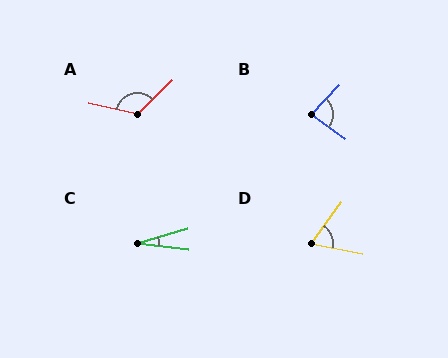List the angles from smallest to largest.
C (23°), D (65°), B (83°), A (123°).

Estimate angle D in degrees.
Approximately 65 degrees.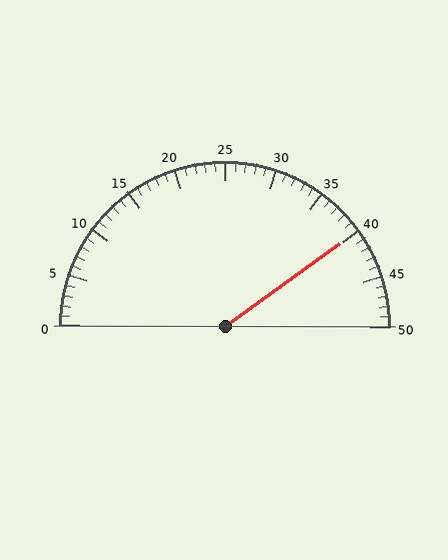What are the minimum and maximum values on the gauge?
The gauge ranges from 0 to 50.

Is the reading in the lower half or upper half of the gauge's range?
The reading is in the upper half of the range (0 to 50).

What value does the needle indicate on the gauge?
The needle indicates approximately 40.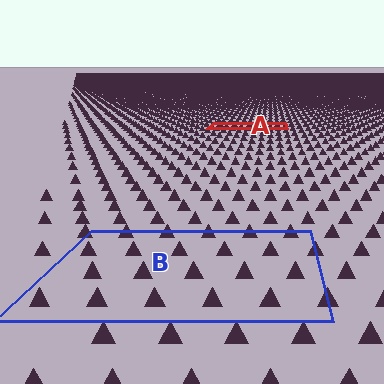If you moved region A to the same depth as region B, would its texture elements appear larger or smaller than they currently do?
They would appear larger. At a closer depth, the same texture elements are projected at a bigger on-screen size.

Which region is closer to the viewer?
Region B is closer. The texture elements there are larger and more spread out.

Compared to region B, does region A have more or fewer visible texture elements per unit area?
Region A has more texture elements per unit area — they are packed more densely because it is farther away.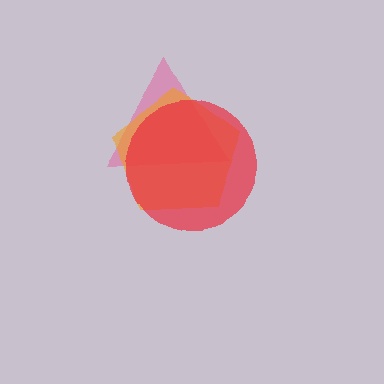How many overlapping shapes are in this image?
There are 3 overlapping shapes in the image.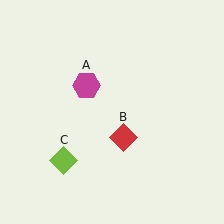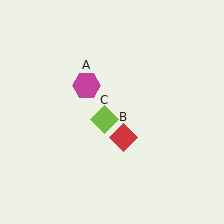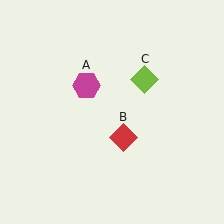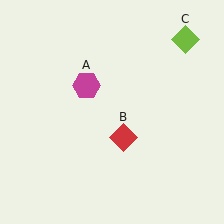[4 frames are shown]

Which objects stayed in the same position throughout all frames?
Magenta hexagon (object A) and red diamond (object B) remained stationary.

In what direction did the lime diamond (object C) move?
The lime diamond (object C) moved up and to the right.